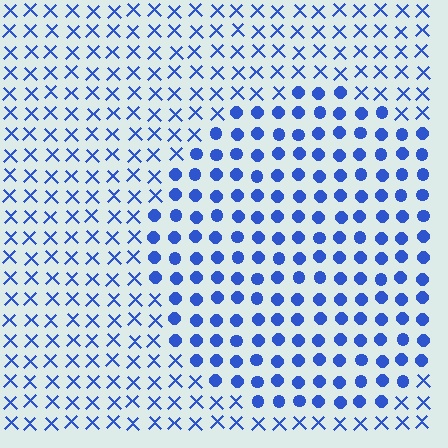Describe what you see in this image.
The image is filled with small blue elements arranged in a uniform grid. A circle-shaped region contains circles, while the surrounding area contains X marks. The boundary is defined purely by the change in element shape.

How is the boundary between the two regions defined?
The boundary is defined by a change in element shape: circles inside vs. X marks outside. All elements share the same color and spacing.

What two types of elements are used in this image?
The image uses circles inside the circle region and X marks outside it.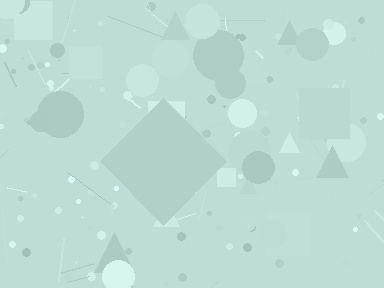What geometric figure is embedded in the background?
A diamond is embedded in the background.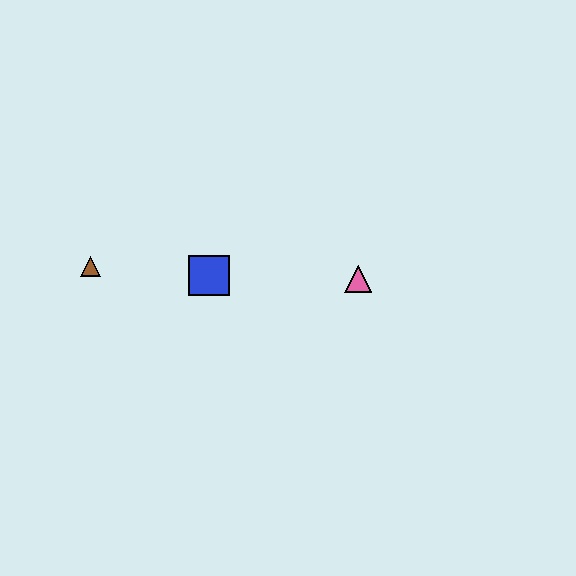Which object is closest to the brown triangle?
The blue square is closest to the brown triangle.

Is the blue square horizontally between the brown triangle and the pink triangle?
Yes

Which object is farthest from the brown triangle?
The pink triangle is farthest from the brown triangle.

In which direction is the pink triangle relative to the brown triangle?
The pink triangle is to the right of the brown triangle.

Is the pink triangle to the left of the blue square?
No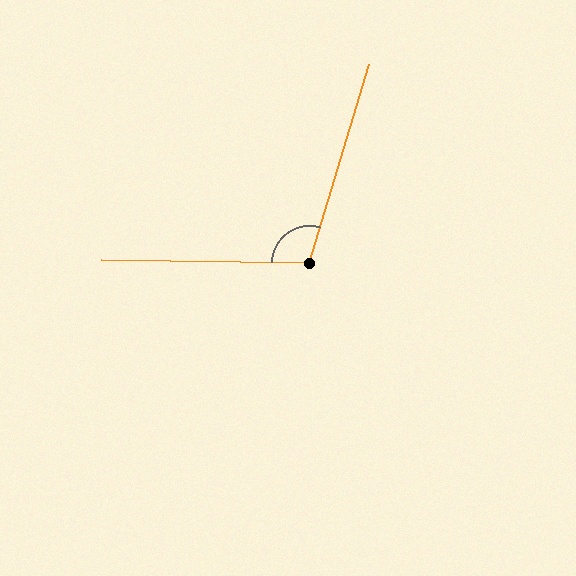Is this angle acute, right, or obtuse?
It is obtuse.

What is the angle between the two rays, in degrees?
Approximately 106 degrees.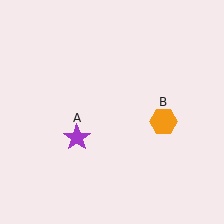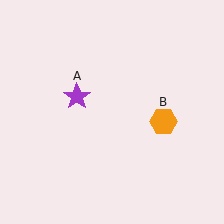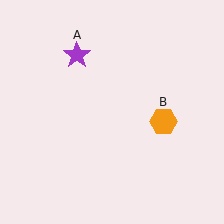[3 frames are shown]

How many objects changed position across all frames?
1 object changed position: purple star (object A).